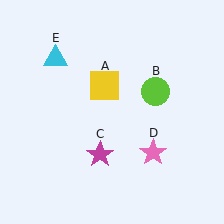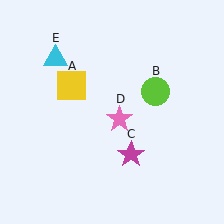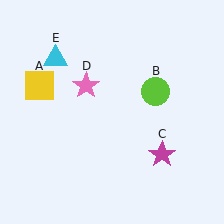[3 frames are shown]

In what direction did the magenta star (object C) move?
The magenta star (object C) moved right.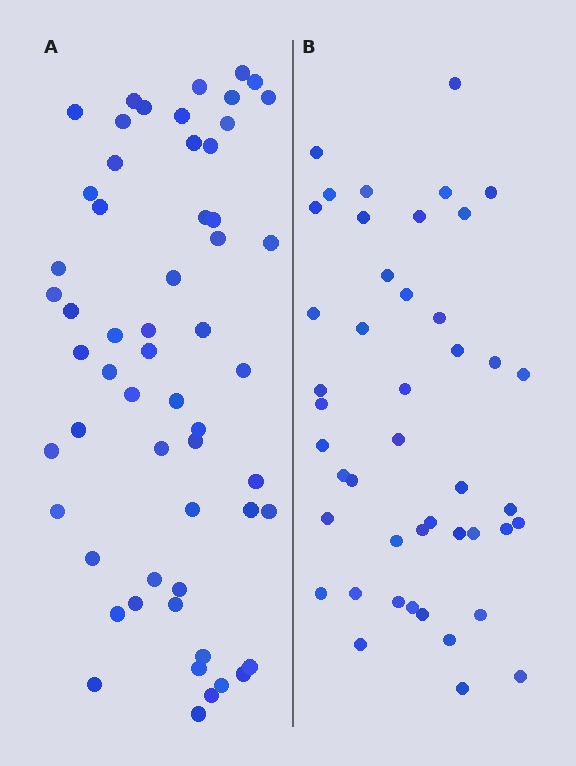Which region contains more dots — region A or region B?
Region A (the left region) has more dots.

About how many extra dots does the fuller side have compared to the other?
Region A has roughly 12 or so more dots than region B.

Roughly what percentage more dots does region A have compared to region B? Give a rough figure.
About 25% more.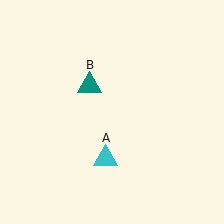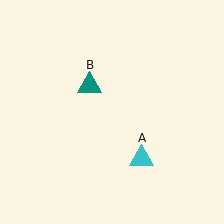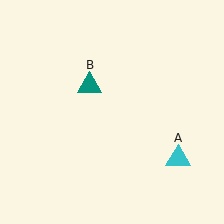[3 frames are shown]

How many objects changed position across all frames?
1 object changed position: cyan triangle (object A).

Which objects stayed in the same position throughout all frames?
Teal triangle (object B) remained stationary.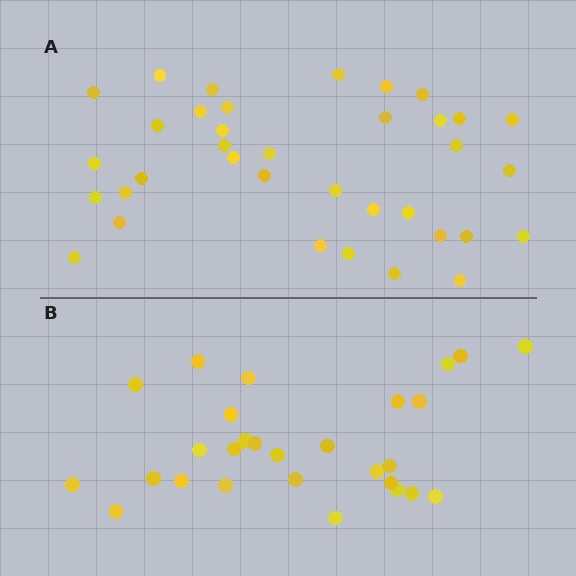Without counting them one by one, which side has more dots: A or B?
Region A (the top region) has more dots.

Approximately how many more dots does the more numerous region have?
Region A has roughly 8 or so more dots than region B.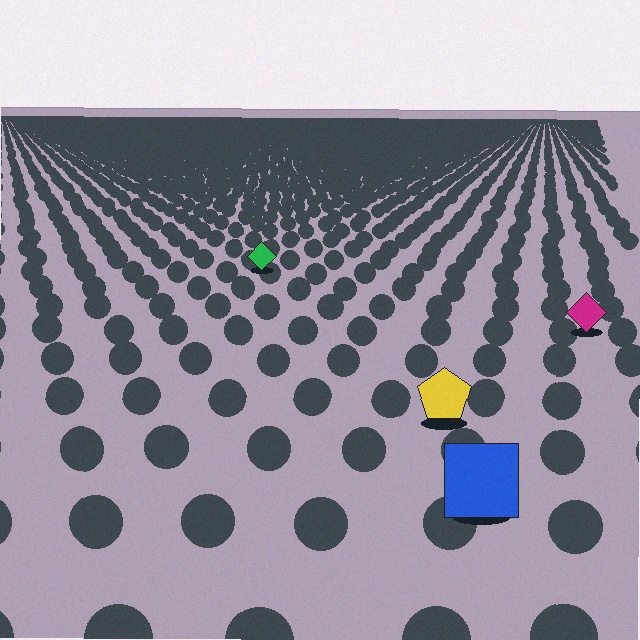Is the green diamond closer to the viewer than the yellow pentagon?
No. The yellow pentagon is closer — you can tell from the texture gradient: the ground texture is coarser near it.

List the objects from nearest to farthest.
From nearest to farthest: the blue square, the yellow pentagon, the magenta diamond, the green diamond.